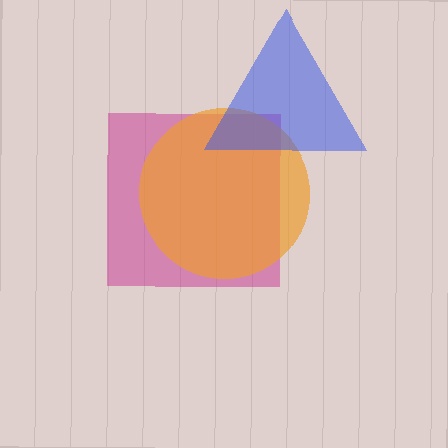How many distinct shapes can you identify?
There are 3 distinct shapes: a magenta square, an orange circle, a blue triangle.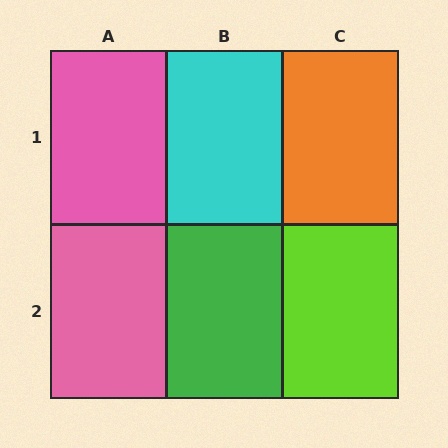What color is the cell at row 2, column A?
Pink.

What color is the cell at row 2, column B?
Green.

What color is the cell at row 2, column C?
Lime.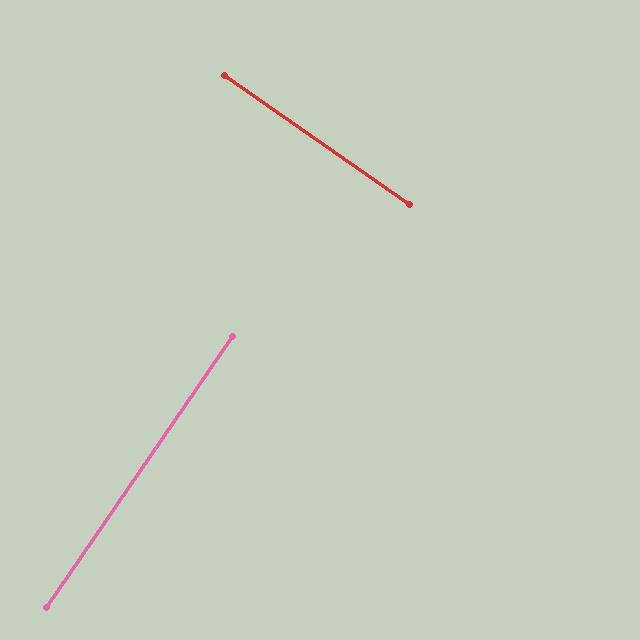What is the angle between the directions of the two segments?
Approximately 90 degrees.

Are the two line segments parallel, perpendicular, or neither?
Perpendicular — they meet at approximately 90°.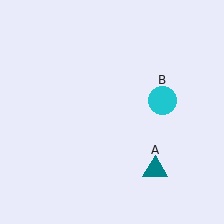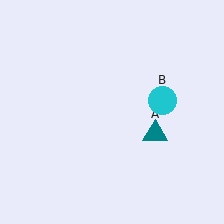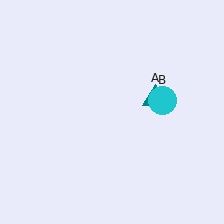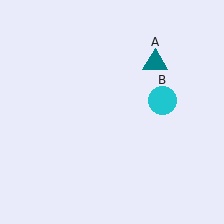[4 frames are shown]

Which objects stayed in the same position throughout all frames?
Cyan circle (object B) remained stationary.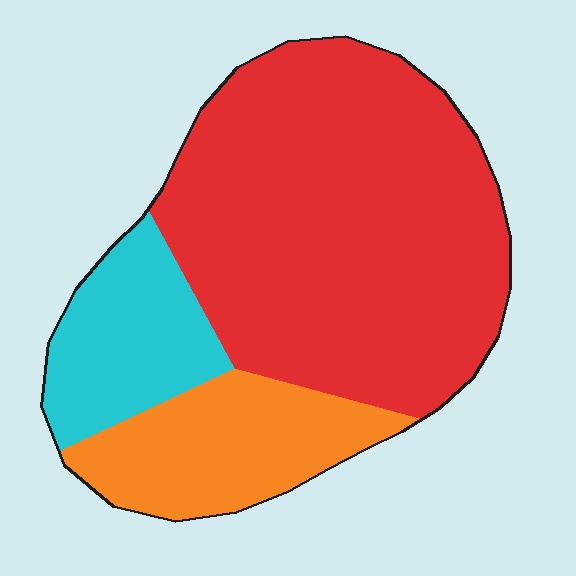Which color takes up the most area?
Red, at roughly 65%.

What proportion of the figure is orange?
Orange covers around 20% of the figure.